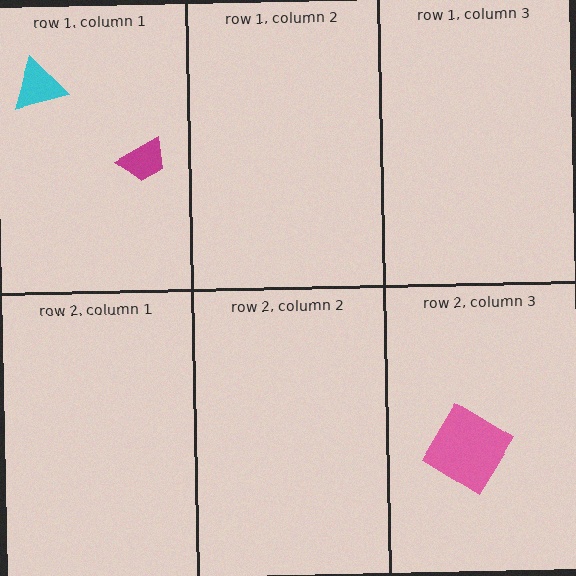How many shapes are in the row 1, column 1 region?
2.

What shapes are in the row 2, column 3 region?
The pink diamond.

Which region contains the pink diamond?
The row 2, column 3 region.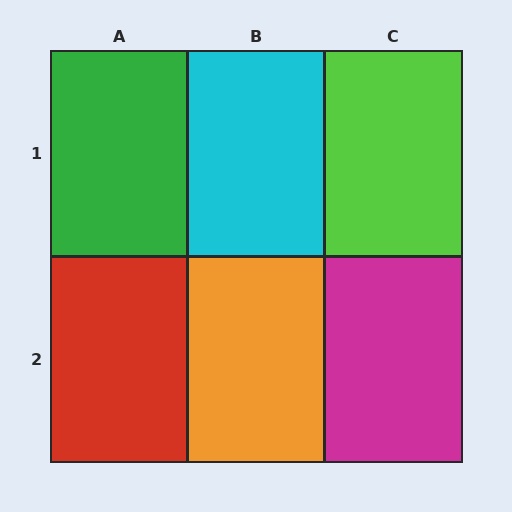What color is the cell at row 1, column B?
Cyan.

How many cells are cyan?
1 cell is cyan.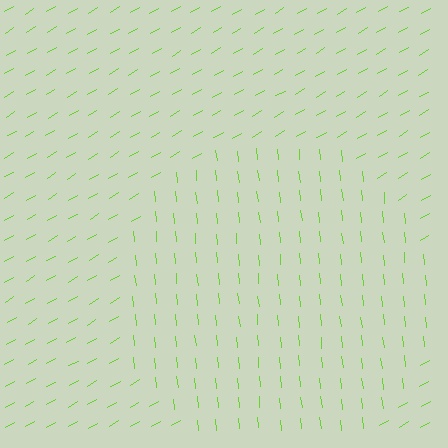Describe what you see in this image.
The image is filled with small lime line segments. A circle region in the image has lines oriented differently from the surrounding lines, creating a visible texture boundary.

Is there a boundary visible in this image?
Yes, there is a texture boundary formed by a change in line orientation.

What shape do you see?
I see a circle.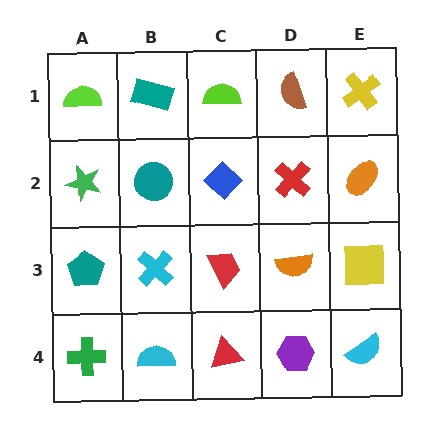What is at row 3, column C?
A red trapezoid.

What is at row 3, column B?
A cyan cross.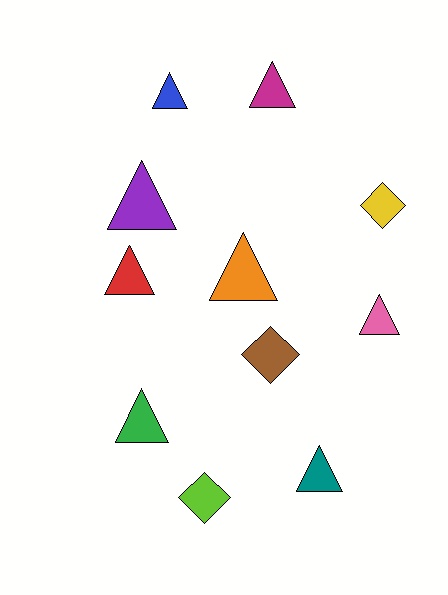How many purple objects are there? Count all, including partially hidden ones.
There is 1 purple object.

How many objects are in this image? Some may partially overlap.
There are 11 objects.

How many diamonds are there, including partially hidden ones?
There are 3 diamonds.